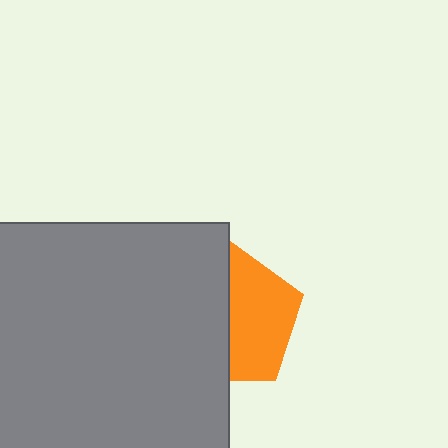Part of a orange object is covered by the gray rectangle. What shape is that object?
It is a pentagon.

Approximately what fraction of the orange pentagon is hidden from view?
Roughly 49% of the orange pentagon is hidden behind the gray rectangle.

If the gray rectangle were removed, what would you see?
You would see the complete orange pentagon.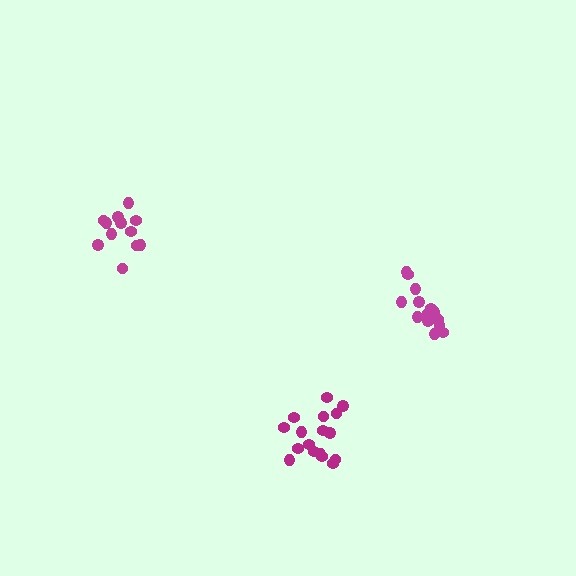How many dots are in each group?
Group 1: 16 dots, Group 2: 17 dots, Group 3: 12 dots (45 total).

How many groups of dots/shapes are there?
There are 3 groups.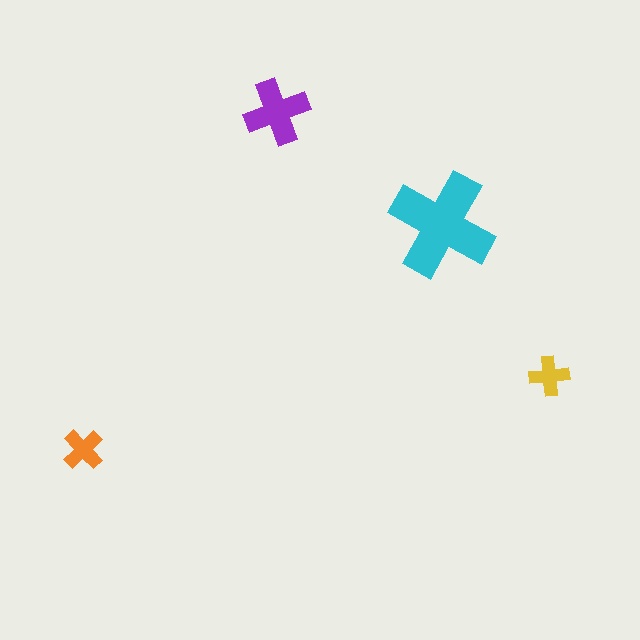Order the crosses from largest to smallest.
the cyan one, the purple one, the orange one, the yellow one.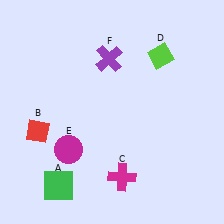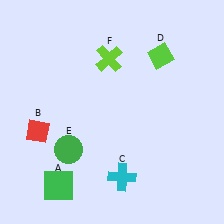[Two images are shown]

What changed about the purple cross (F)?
In Image 1, F is purple. In Image 2, it changed to lime.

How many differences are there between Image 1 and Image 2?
There are 3 differences between the two images.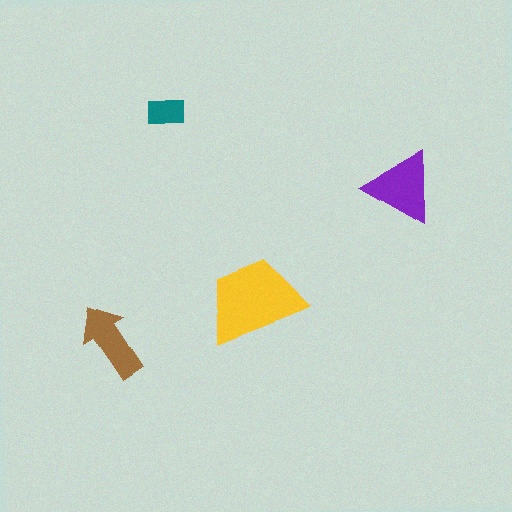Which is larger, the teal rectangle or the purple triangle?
The purple triangle.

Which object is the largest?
The yellow trapezoid.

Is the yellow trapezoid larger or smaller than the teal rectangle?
Larger.